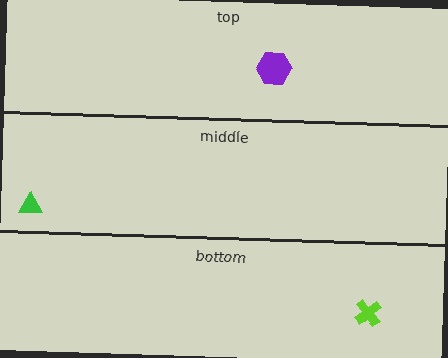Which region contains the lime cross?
The bottom region.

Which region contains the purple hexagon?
The top region.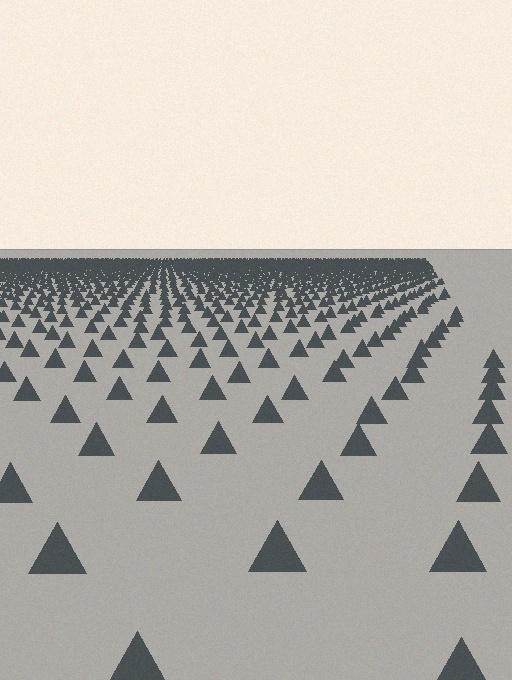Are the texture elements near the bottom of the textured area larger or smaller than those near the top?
Larger. Near the bottom, elements are closer to the viewer and appear at a bigger on-screen size.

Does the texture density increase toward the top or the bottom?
Density increases toward the top.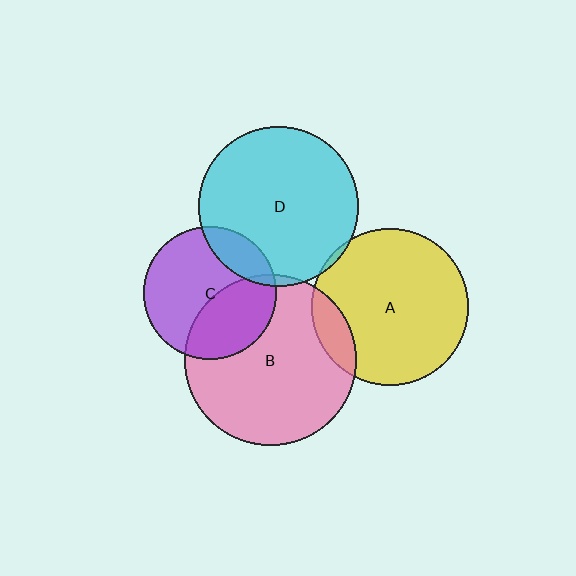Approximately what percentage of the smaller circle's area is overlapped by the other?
Approximately 40%.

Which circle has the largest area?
Circle B (pink).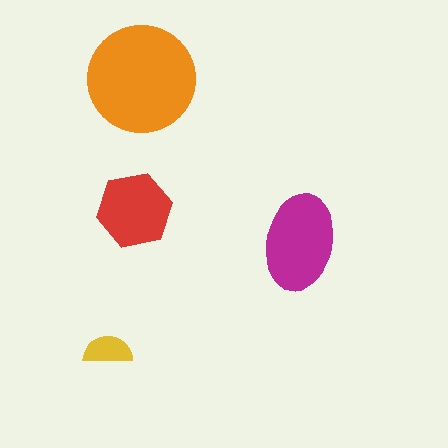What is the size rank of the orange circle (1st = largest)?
1st.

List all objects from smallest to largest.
The yellow semicircle, the red hexagon, the magenta ellipse, the orange circle.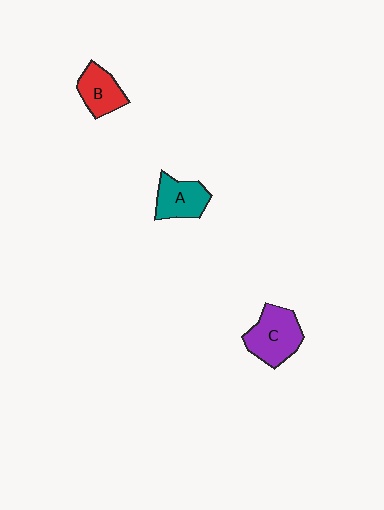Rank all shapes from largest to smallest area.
From largest to smallest: C (purple), A (teal), B (red).